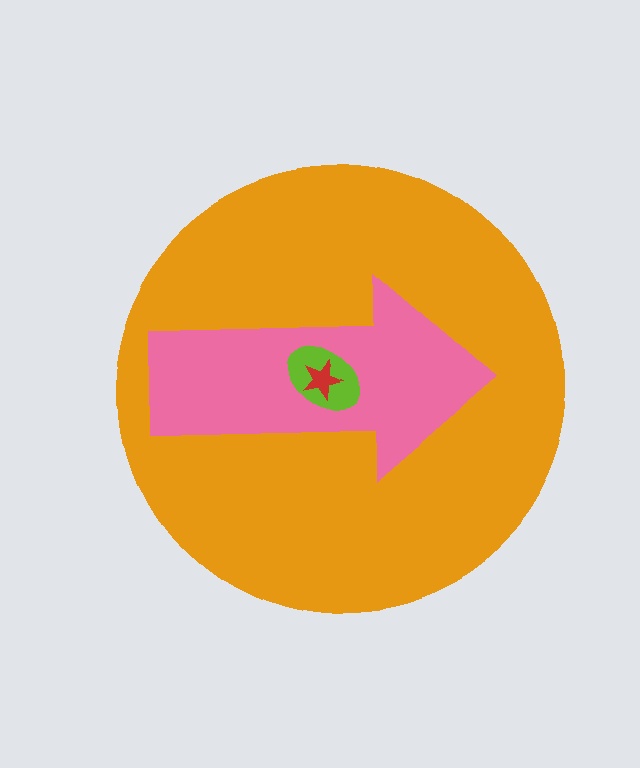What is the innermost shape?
The red star.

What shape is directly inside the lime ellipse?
The red star.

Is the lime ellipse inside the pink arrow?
Yes.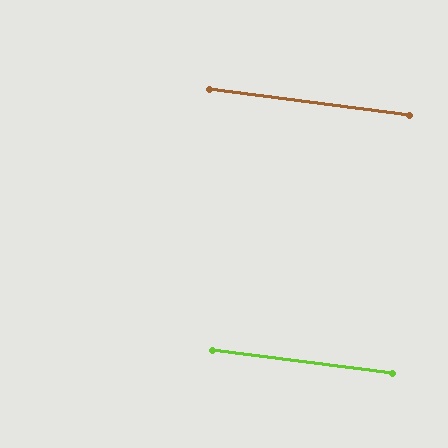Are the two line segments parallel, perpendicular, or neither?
Parallel — their directions differ by only 0.2°.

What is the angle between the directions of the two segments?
Approximately 0 degrees.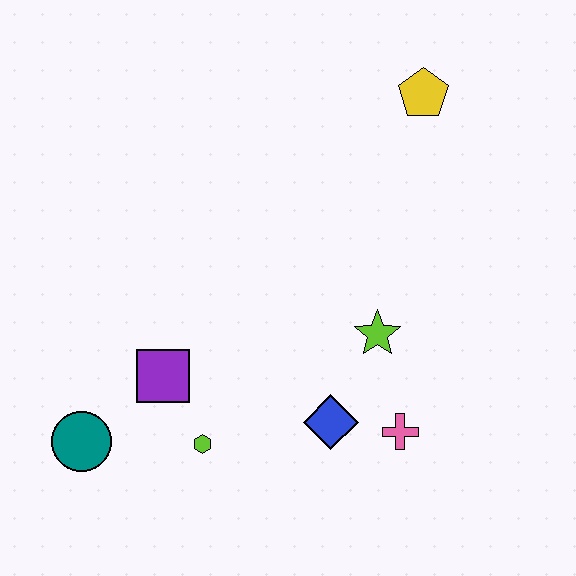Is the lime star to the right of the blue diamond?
Yes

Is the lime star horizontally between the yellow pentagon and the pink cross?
No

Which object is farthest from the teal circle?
The yellow pentagon is farthest from the teal circle.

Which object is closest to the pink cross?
The blue diamond is closest to the pink cross.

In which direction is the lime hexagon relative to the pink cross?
The lime hexagon is to the left of the pink cross.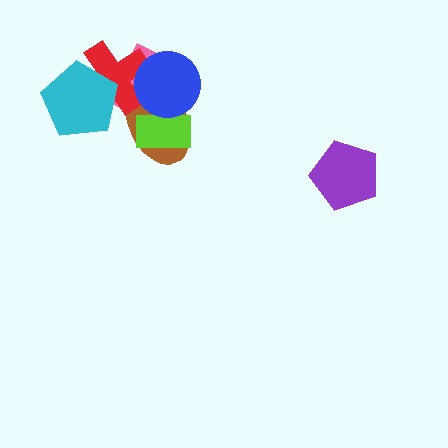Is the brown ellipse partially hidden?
Yes, it is partially covered by another shape.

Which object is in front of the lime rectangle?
The blue circle is in front of the lime rectangle.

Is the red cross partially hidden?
Yes, it is partially covered by another shape.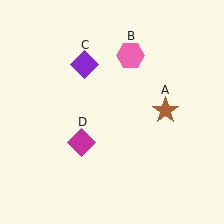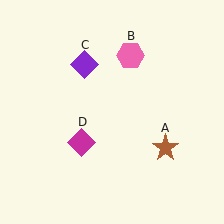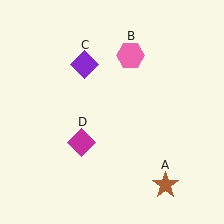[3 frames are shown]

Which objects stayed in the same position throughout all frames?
Pink hexagon (object B) and purple diamond (object C) and magenta diamond (object D) remained stationary.